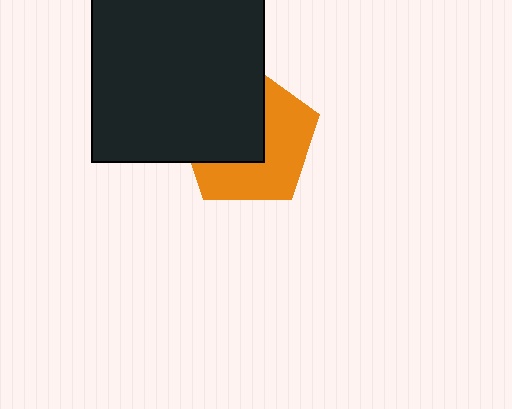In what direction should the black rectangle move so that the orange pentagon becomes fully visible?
The black rectangle should move toward the upper-left. That is the shortest direction to clear the overlap and leave the orange pentagon fully visible.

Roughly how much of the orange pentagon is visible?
About half of it is visible (roughly 51%).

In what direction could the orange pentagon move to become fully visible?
The orange pentagon could move toward the lower-right. That would shift it out from behind the black rectangle entirely.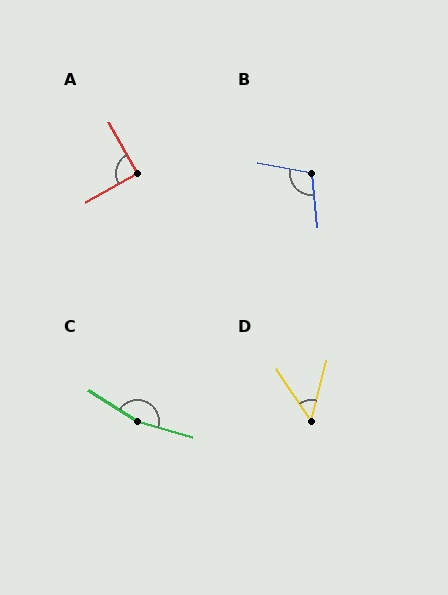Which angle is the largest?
C, at approximately 164 degrees.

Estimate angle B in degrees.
Approximately 107 degrees.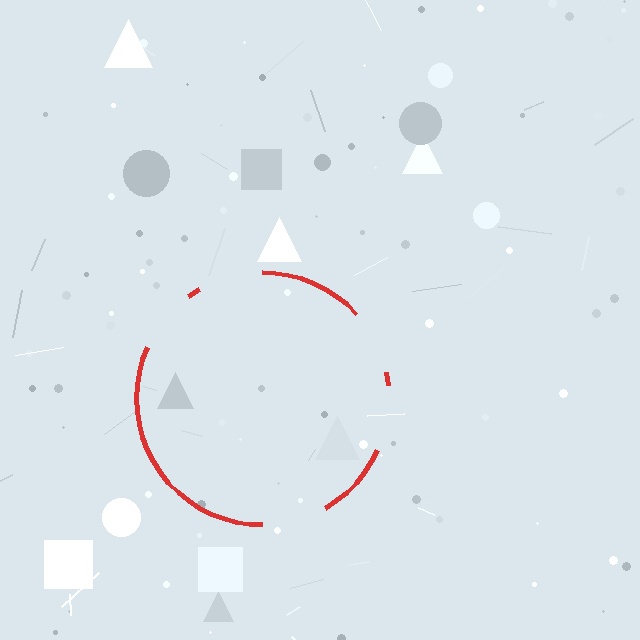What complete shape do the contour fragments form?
The contour fragments form a circle.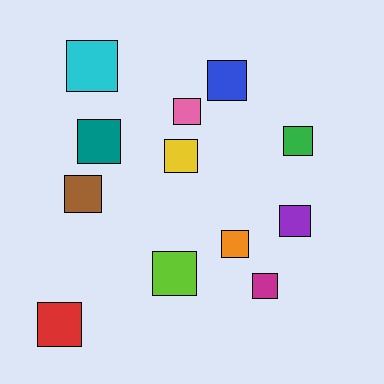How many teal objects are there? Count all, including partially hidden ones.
There is 1 teal object.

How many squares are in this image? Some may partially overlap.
There are 12 squares.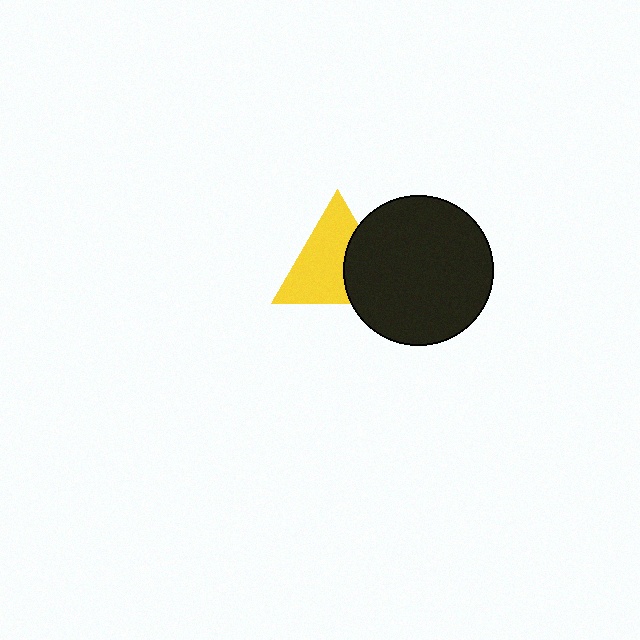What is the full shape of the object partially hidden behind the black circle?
The partially hidden object is a yellow triangle.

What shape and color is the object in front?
The object in front is a black circle.